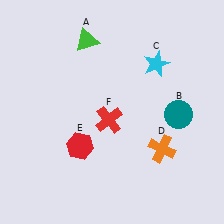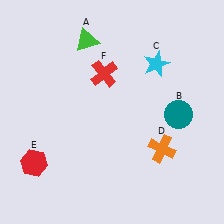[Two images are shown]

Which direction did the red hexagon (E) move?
The red hexagon (E) moved left.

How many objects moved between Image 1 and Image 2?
2 objects moved between the two images.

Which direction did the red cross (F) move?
The red cross (F) moved up.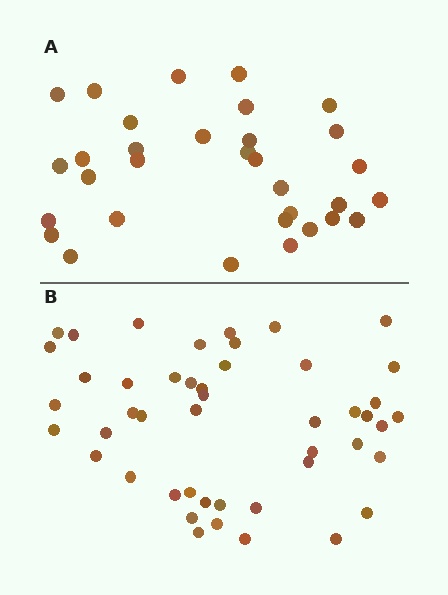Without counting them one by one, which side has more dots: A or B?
Region B (the bottom region) has more dots.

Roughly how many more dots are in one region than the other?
Region B has approximately 15 more dots than region A.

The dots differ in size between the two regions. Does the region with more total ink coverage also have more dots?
No. Region A has more total ink coverage because its dots are larger, but region B actually contains more individual dots. Total area can be misleading — the number of items is what matters here.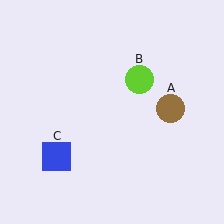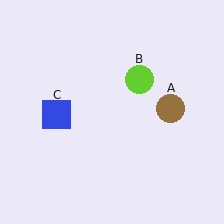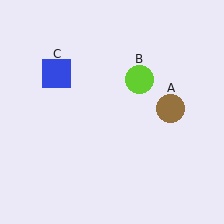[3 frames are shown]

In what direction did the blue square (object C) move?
The blue square (object C) moved up.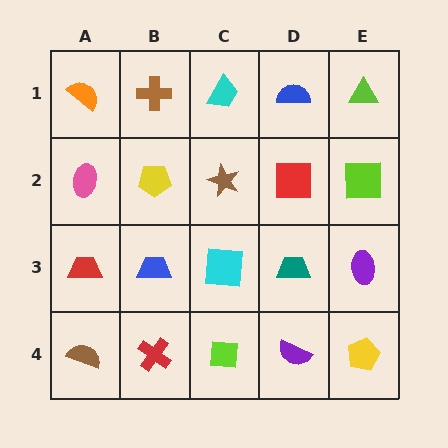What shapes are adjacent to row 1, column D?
A red square (row 2, column D), a cyan trapezoid (row 1, column C), a lime triangle (row 1, column E).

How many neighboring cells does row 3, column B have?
4.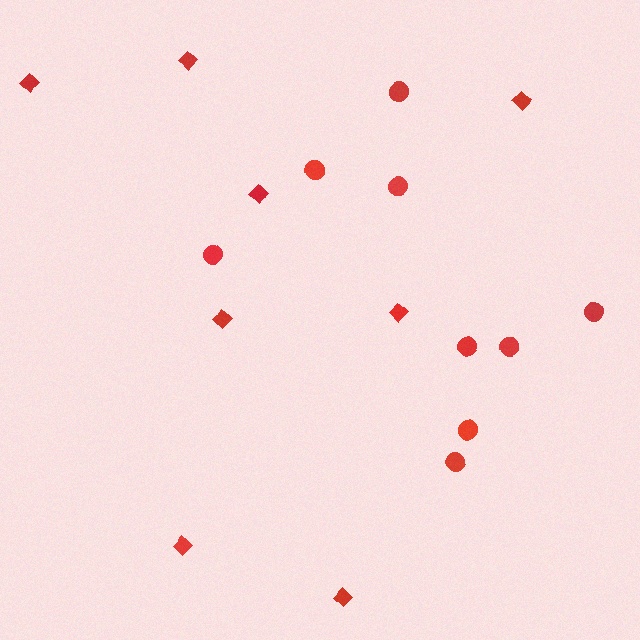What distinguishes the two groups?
There are 2 groups: one group of diamonds (8) and one group of circles (9).